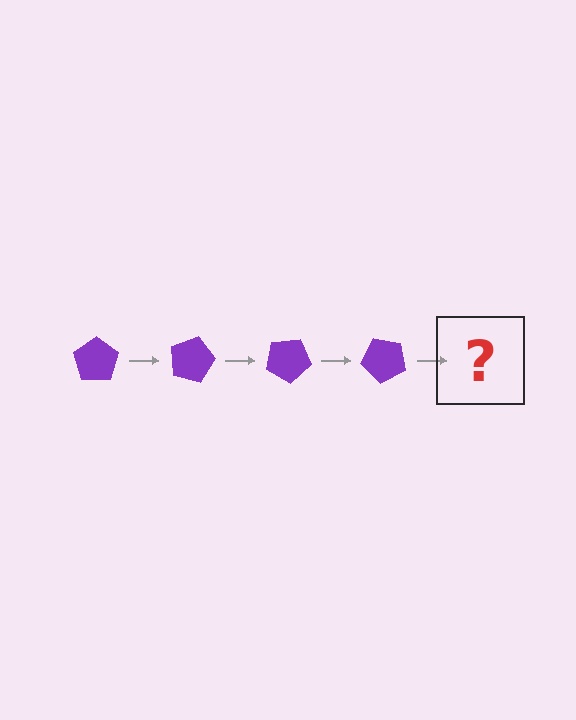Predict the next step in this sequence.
The next step is a purple pentagon rotated 60 degrees.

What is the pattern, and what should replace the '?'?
The pattern is that the pentagon rotates 15 degrees each step. The '?' should be a purple pentagon rotated 60 degrees.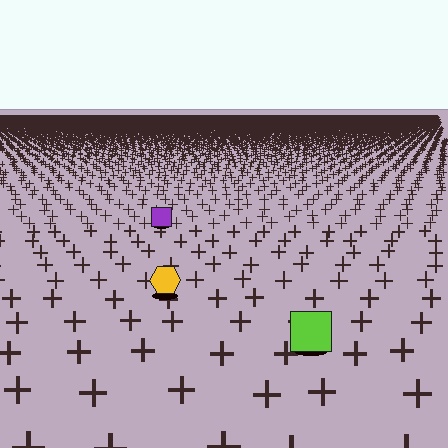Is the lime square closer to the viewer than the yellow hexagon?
Yes. The lime square is closer — you can tell from the texture gradient: the ground texture is coarser near it.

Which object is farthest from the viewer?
The purple square is farthest from the viewer. It appears smaller and the ground texture around it is denser.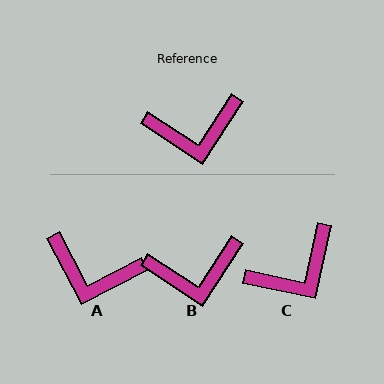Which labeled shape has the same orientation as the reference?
B.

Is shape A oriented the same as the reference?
No, it is off by about 29 degrees.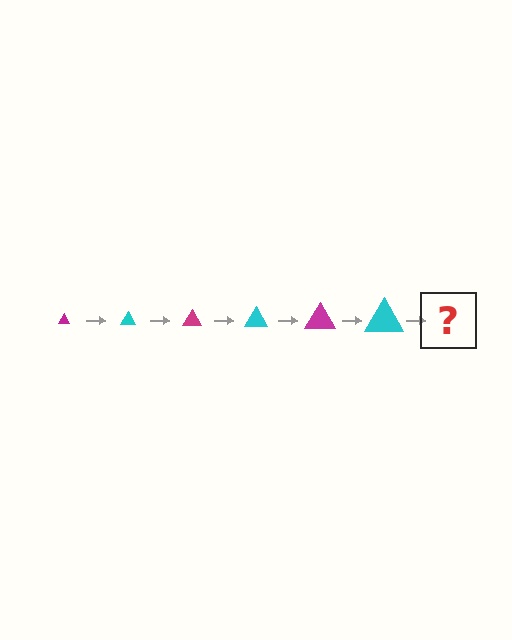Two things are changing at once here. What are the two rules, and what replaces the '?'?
The two rules are that the triangle grows larger each step and the color cycles through magenta and cyan. The '?' should be a magenta triangle, larger than the previous one.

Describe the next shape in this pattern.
It should be a magenta triangle, larger than the previous one.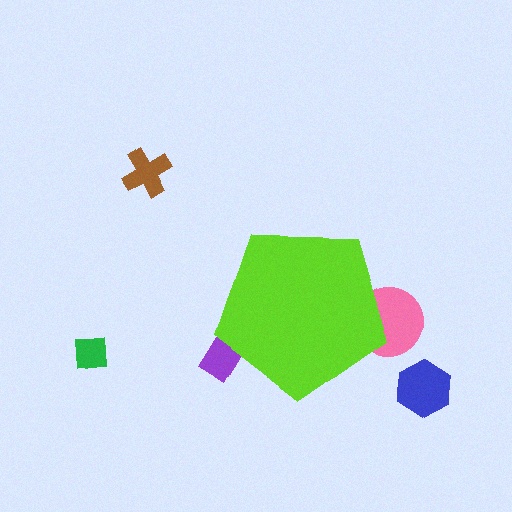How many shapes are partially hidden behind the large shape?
2 shapes are partially hidden.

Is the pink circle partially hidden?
Yes, the pink circle is partially hidden behind the lime pentagon.